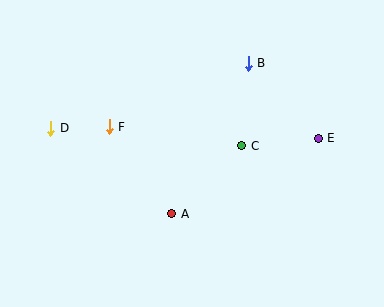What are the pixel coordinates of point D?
Point D is at (51, 128).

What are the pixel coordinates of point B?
Point B is at (248, 64).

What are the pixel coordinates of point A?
Point A is at (172, 214).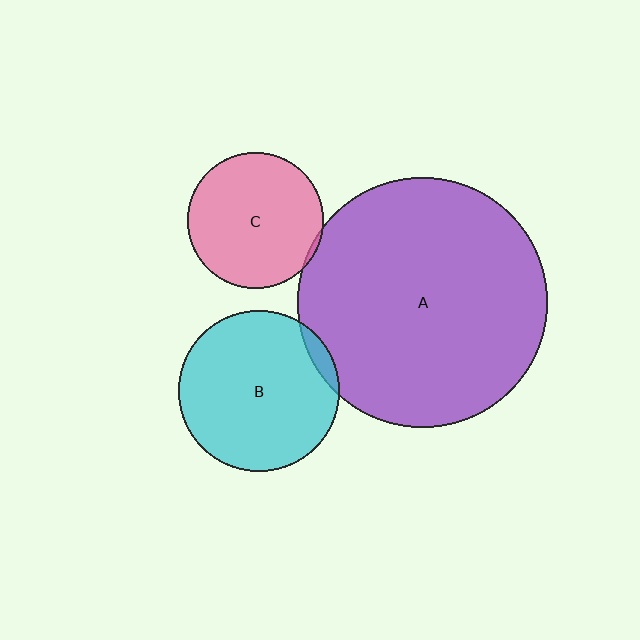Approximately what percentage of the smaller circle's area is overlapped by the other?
Approximately 5%.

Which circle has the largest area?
Circle A (purple).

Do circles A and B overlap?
Yes.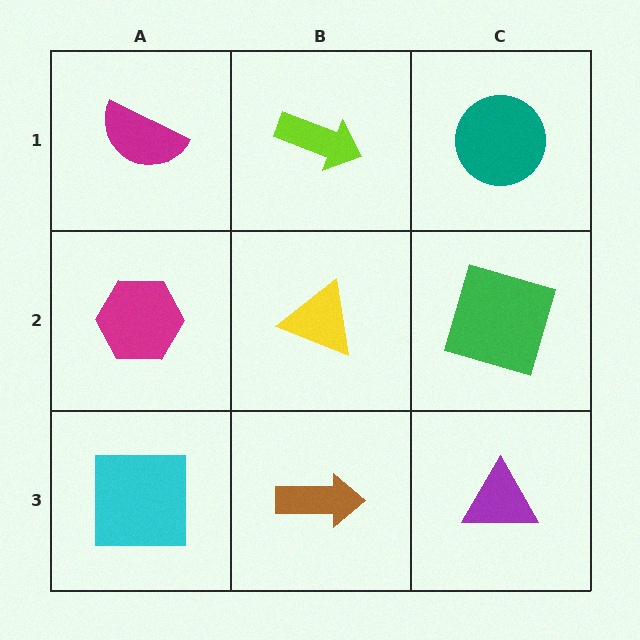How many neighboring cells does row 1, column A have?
2.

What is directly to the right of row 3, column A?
A brown arrow.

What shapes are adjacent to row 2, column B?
A lime arrow (row 1, column B), a brown arrow (row 3, column B), a magenta hexagon (row 2, column A), a green square (row 2, column C).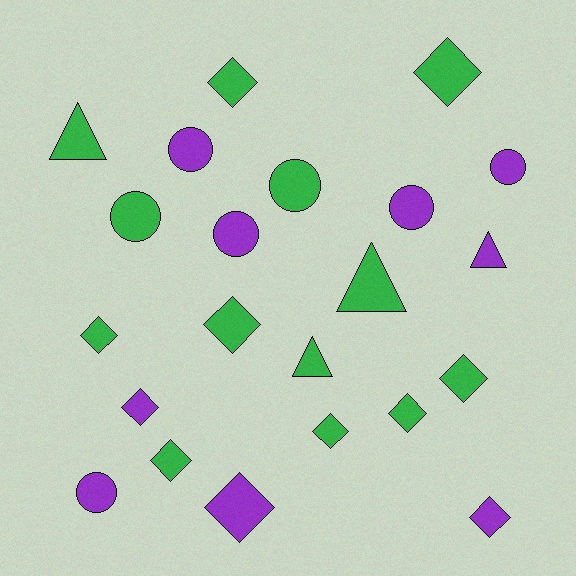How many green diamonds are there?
There are 8 green diamonds.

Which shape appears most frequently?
Diamond, with 11 objects.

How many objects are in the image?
There are 22 objects.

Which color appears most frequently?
Green, with 13 objects.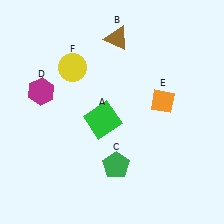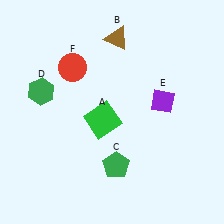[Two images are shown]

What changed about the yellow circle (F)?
In Image 1, F is yellow. In Image 2, it changed to red.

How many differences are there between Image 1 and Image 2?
There are 3 differences between the two images.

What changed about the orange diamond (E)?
In Image 1, E is orange. In Image 2, it changed to purple.